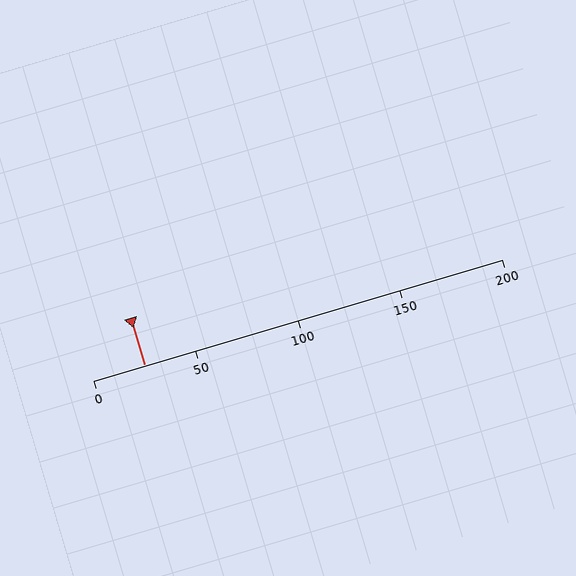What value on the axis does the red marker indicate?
The marker indicates approximately 25.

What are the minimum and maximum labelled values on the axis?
The axis runs from 0 to 200.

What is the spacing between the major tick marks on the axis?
The major ticks are spaced 50 apart.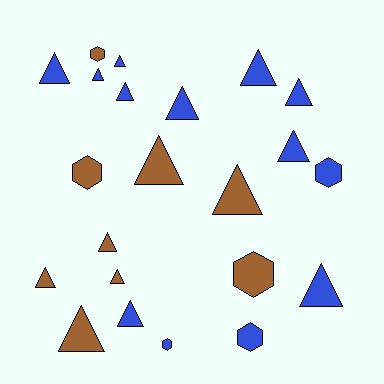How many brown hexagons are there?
There are 3 brown hexagons.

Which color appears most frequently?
Blue, with 13 objects.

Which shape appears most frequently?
Triangle, with 16 objects.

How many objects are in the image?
There are 22 objects.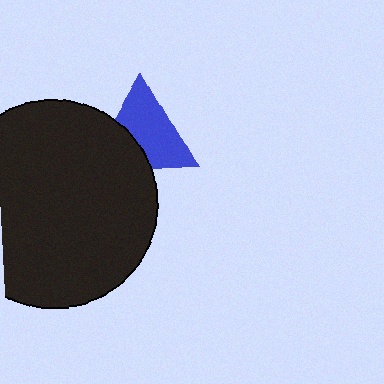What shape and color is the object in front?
The object in front is a black circle.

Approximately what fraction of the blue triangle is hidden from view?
Roughly 35% of the blue triangle is hidden behind the black circle.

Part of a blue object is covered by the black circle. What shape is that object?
It is a triangle.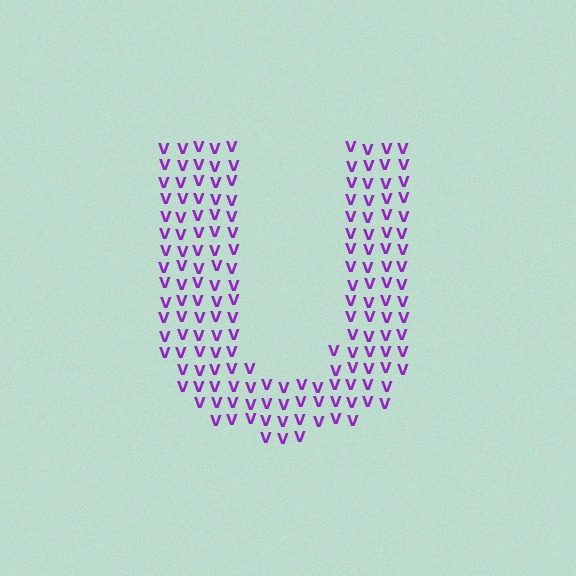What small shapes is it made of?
It is made of small letter V's.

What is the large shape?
The large shape is the letter U.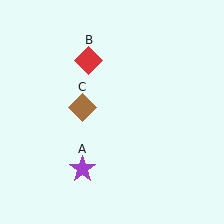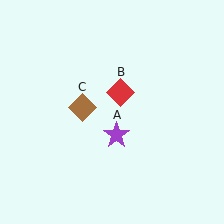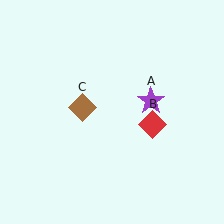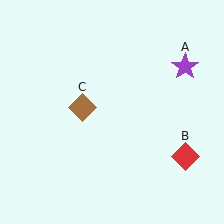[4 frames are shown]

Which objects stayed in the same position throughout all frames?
Brown diamond (object C) remained stationary.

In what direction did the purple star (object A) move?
The purple star (object A) moved up and to the right.